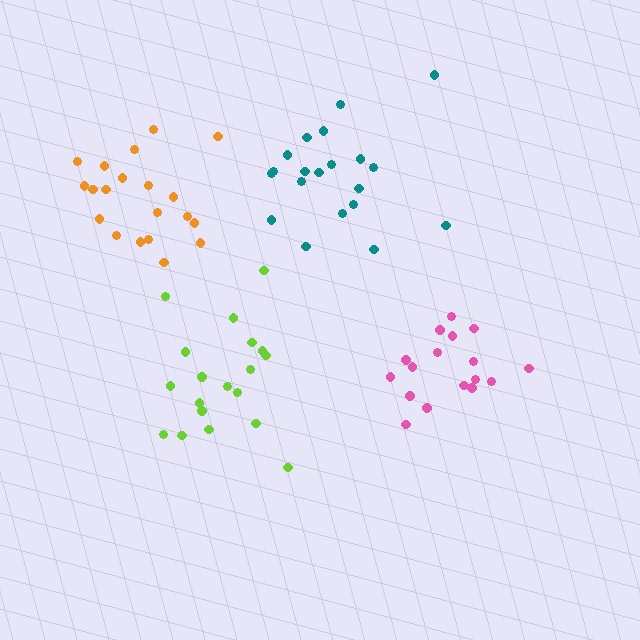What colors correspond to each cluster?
The clusters are colored: lime, orange, pink, teal.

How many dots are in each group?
Group 1: 19 dots, Group 2: 20 dots, Group 3: 17 dots, Group 4: 20 dots (76 total).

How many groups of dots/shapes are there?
There are 4 groups.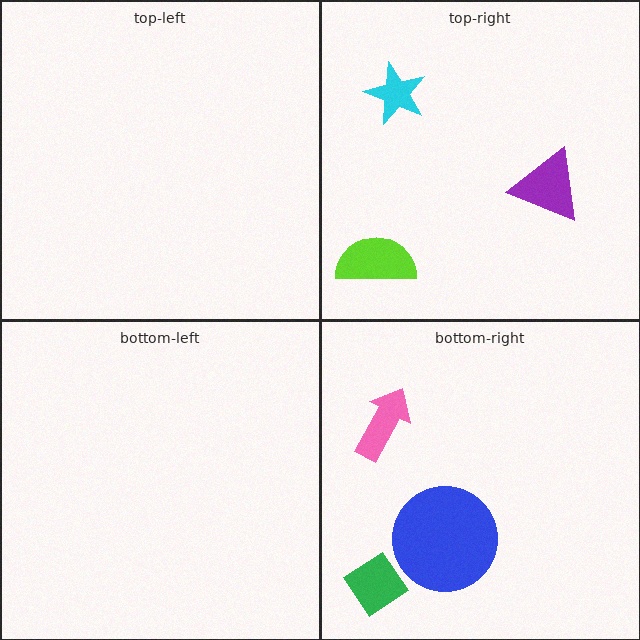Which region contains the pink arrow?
The bottom-right region.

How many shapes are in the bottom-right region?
3.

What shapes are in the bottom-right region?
The green diamond, the pink arrow, the blue circle.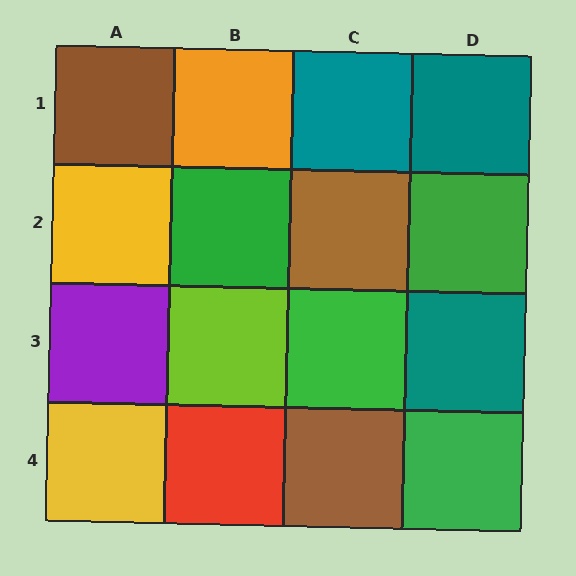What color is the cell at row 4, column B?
Red.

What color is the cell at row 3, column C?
Green.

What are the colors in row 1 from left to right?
Brown, orange, teal, teal.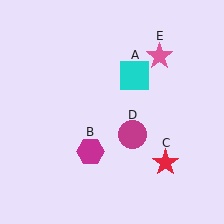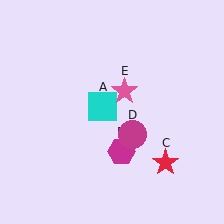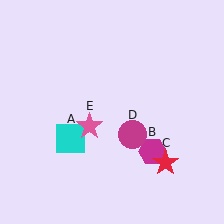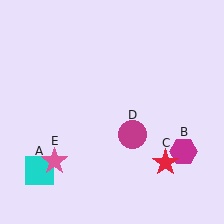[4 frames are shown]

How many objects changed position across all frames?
3 objects changed position: cyan square (object A), magenta hexagon (object B), pink star (object E).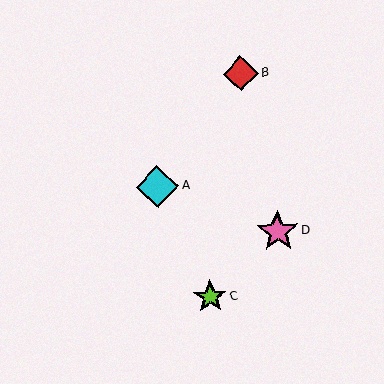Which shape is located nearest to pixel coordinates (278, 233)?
The pink star (labeled D) at (278, 231) is nearest to that location.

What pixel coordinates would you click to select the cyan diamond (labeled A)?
Click at (157, 187) to select the cyan diamond A.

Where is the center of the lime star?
The center of the lime star is at (210, 297).